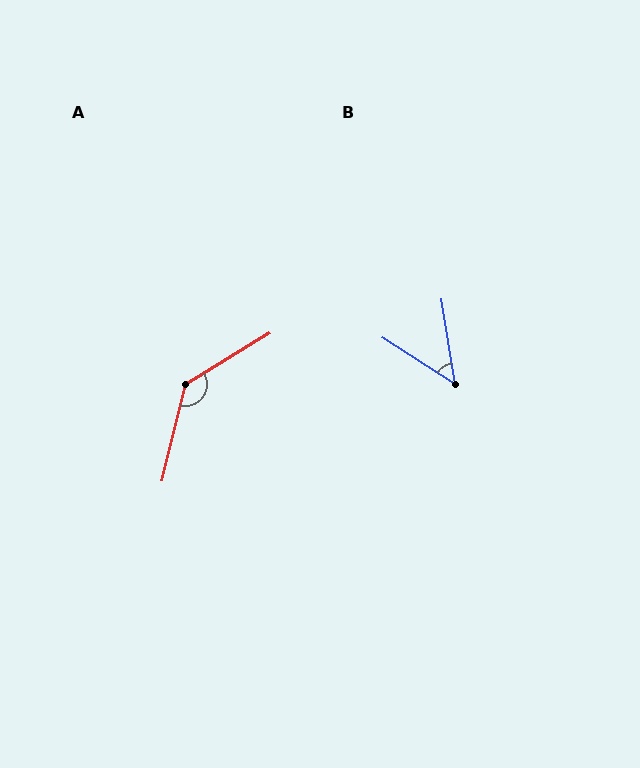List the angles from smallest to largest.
B (49°), A (135°).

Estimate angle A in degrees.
Approximately 135 degrees.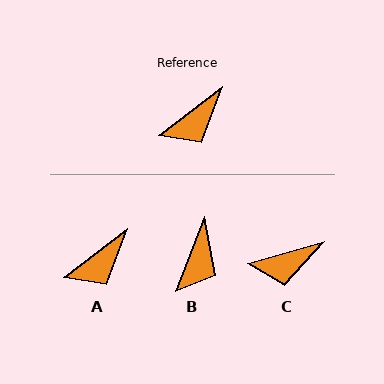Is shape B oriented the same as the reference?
No, it is off by about 31 degrees.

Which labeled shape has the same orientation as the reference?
A.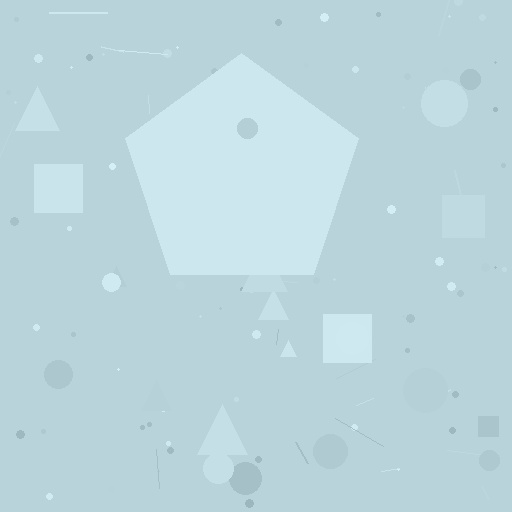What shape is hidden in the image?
A pentagon is hidden in the image.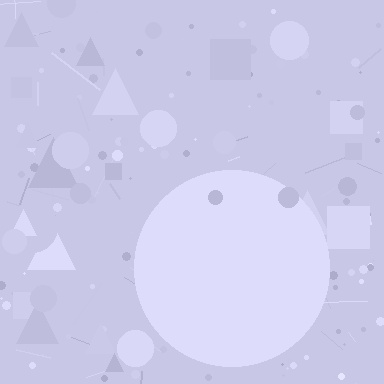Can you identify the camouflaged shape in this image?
The camouflaged shape is a circle.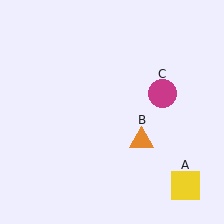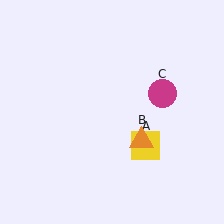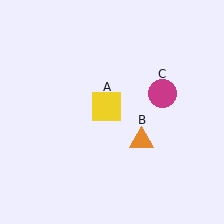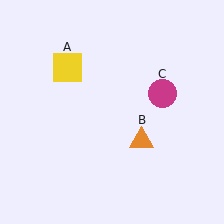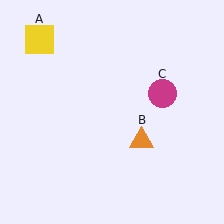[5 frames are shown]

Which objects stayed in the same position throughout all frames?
Orange triangle (object B) and magenta circle (object C) remained stationary.